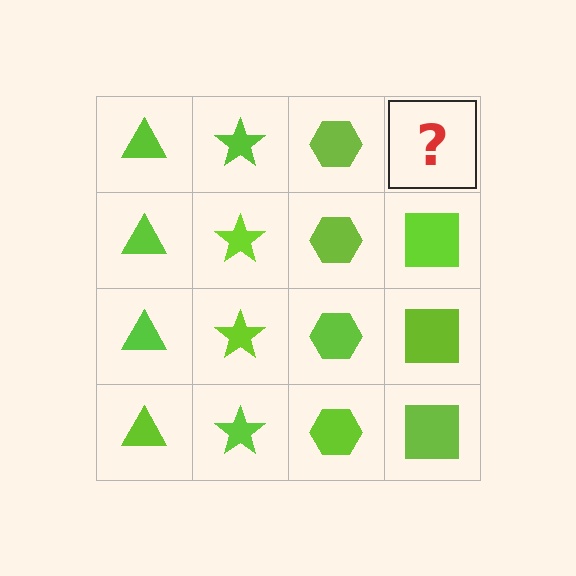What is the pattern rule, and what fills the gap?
The rule is that each column has a consistent shape. The gap should be filled with a lime square.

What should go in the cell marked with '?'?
The missing cell should contain a lime square.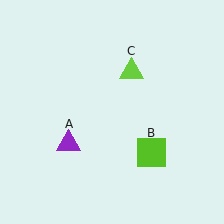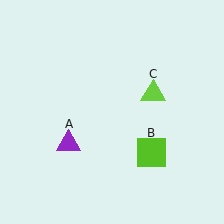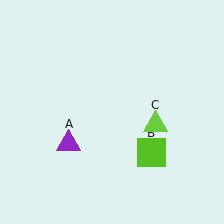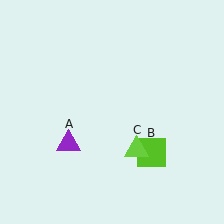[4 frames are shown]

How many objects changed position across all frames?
1 object changed position: lime triangle (object C).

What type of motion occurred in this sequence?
The lime triangle (object C) rotated clockwise around the center of the scene.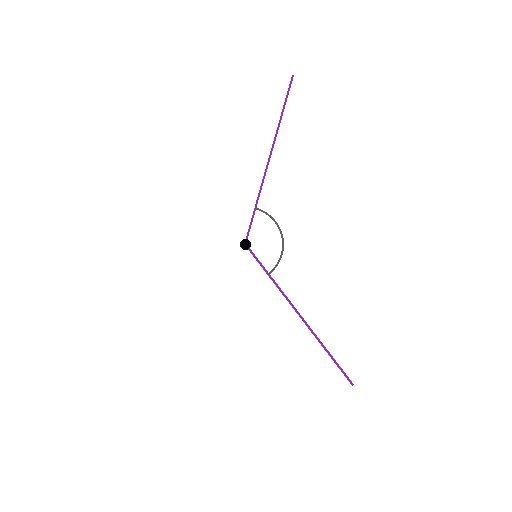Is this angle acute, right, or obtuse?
It is obtuse.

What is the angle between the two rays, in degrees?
Approximately 127 degrees.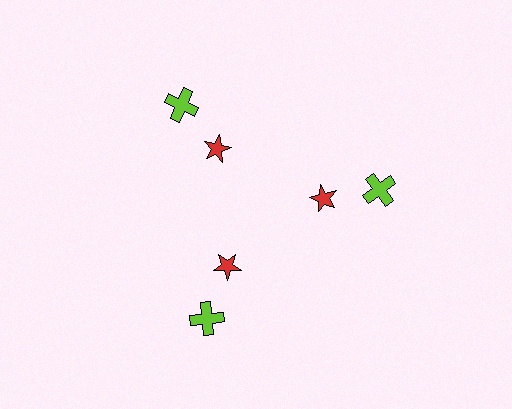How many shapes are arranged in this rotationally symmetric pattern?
There are 6 shapes, arranged in 3 groups of 2.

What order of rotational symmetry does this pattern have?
This pattern has 3-fold rotational symmetry.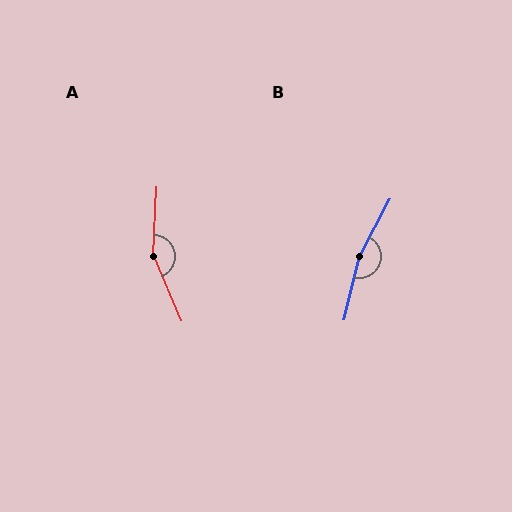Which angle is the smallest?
A, at approximately 154 degrees.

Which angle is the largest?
B, at approximately 166 degrees.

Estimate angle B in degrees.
Approximately 166 degrees.